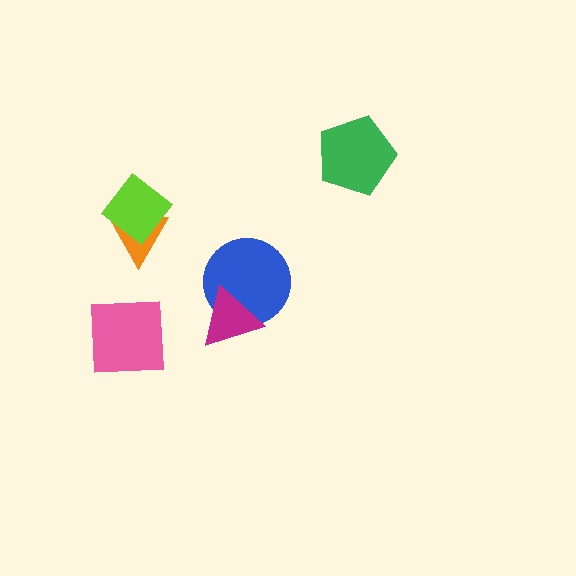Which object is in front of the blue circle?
The magenta triangle is in front of the blue circle.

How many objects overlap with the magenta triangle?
1 object overlaps with the magenta triangle.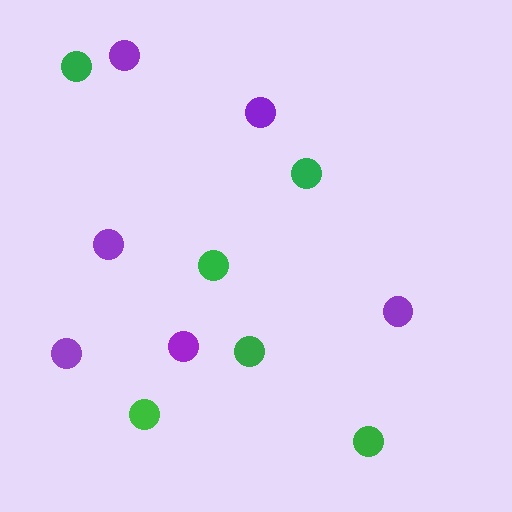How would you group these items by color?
There are 2 groups: one group of green circles (6) and one group of purple circles (6).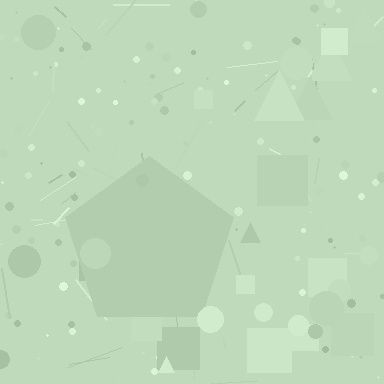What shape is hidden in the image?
A pentagon is hidden in the image.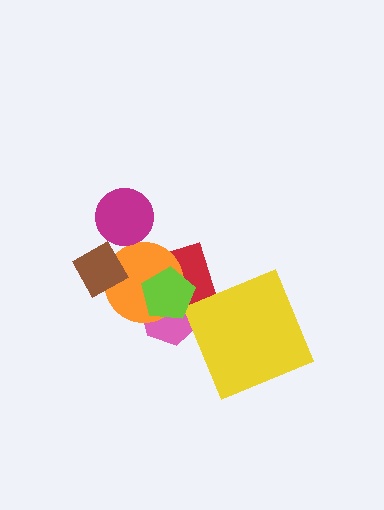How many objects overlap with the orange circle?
4 objects overlap with the orange circle.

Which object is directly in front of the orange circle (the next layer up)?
The lime pentagon is directly in front of the orange circle.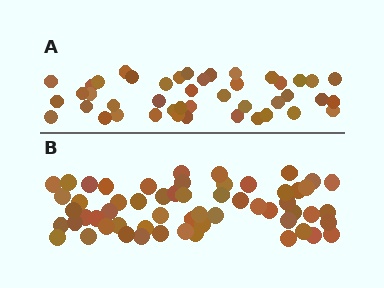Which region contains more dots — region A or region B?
Region B (the bottom region) has more dots.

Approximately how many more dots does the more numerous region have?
Region B has approximately 15 more dots than region A.